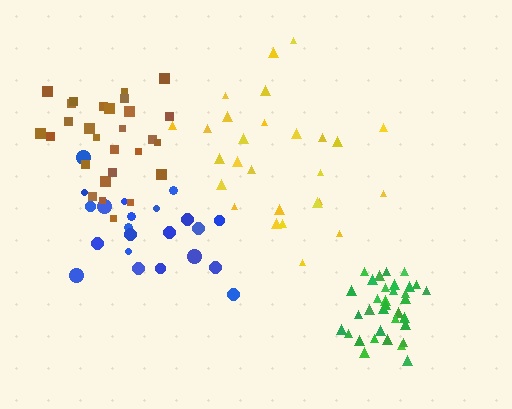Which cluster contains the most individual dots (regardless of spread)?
Green (35).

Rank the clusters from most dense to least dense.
green, brown, yellow, blue.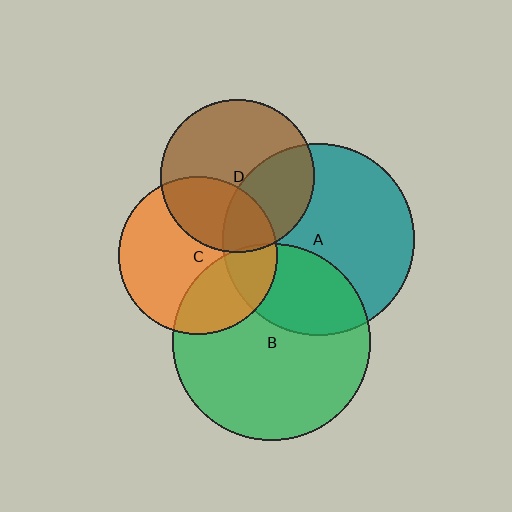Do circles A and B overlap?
Yes.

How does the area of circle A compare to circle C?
Approximately 1.5 times.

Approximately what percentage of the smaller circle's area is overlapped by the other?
Approximately 30%.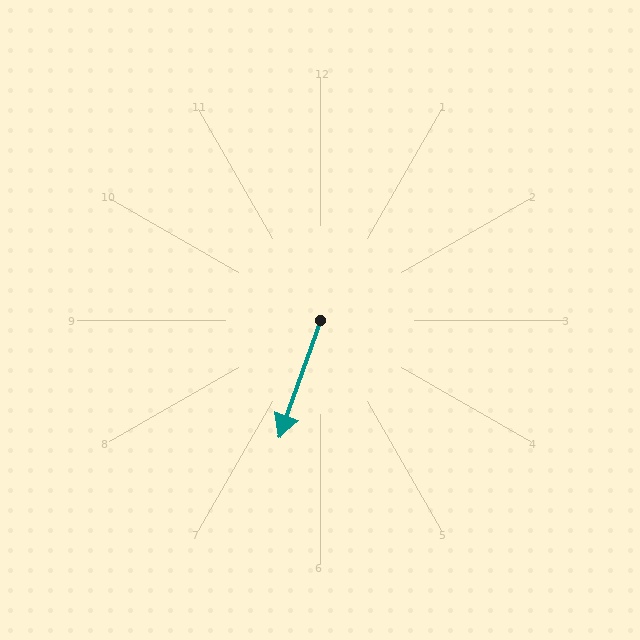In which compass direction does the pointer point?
South.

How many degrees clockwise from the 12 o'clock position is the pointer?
Approximately 199 degrees.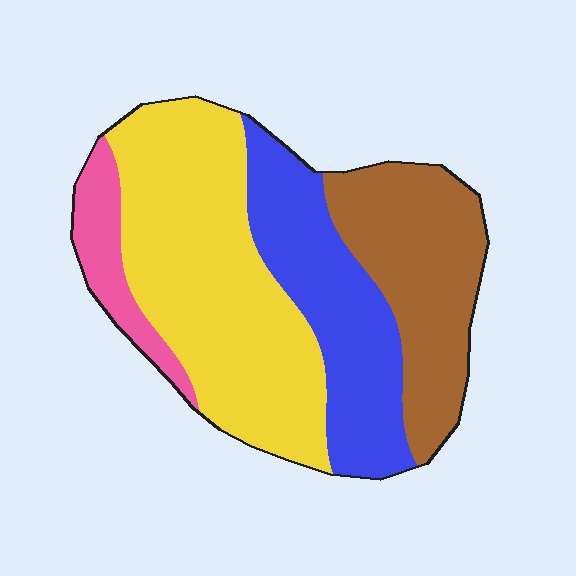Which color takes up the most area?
Yellow, at roughly 40%.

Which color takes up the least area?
Pink, at roughly 10%.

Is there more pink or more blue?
Blue.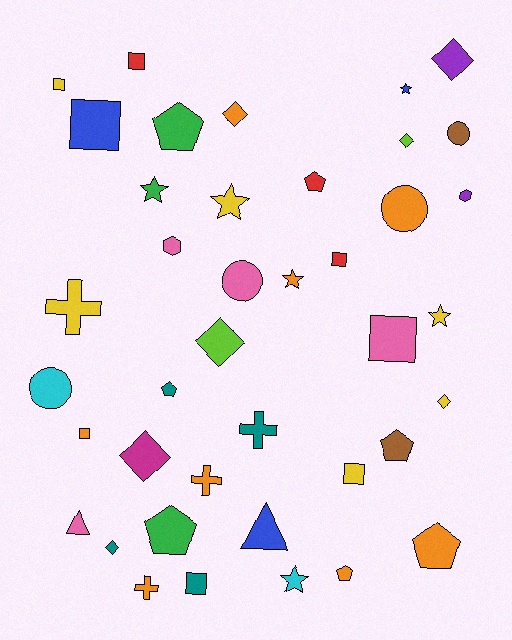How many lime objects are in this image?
There are 2 lime objects.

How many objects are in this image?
There are 40 objects.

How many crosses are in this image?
There are 4 crosses.